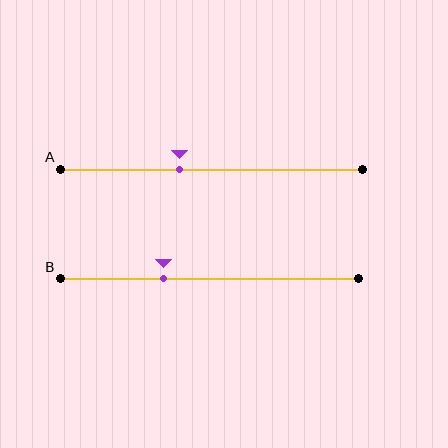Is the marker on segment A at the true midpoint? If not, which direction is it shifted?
No, the marker on segment A is shifted to the left by about 11% of the segment length.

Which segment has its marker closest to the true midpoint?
Segment A has its marker closest to the true midpoint.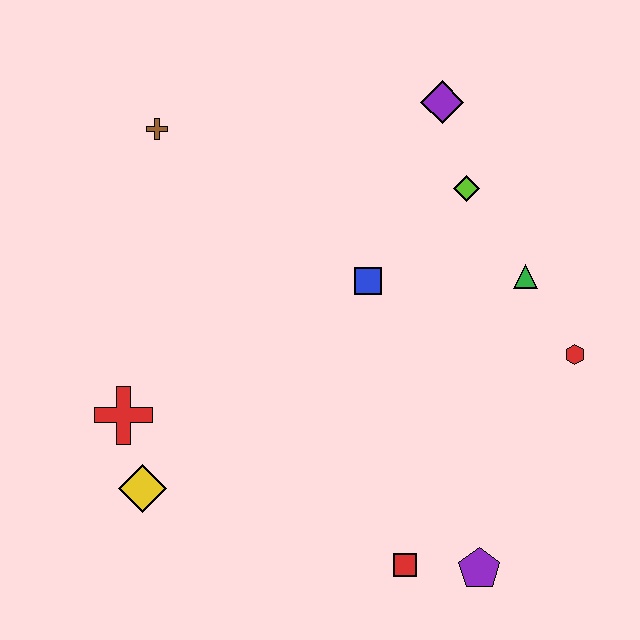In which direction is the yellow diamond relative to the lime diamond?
The yellow diamond is to the left of the lime diamond.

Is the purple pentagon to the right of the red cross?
Yes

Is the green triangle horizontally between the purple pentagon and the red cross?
No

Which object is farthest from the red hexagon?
The brown cross is farthest from the red hexagon.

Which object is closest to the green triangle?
The red hexagon is closest to the green triangle.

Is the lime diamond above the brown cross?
No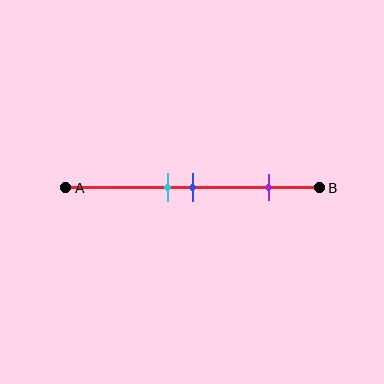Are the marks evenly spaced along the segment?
No, the marks are not evenly spaced.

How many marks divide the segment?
There are 3 marks dividing the segment.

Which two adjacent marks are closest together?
The cyan and blue marks are the closest adjacent pair.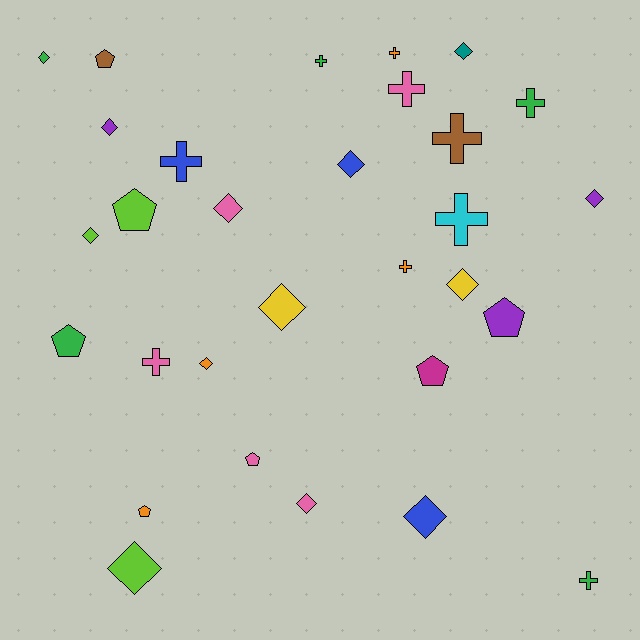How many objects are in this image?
There are 30 objects.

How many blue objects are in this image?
There are 3 blue objects.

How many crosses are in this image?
There are 10 crosses.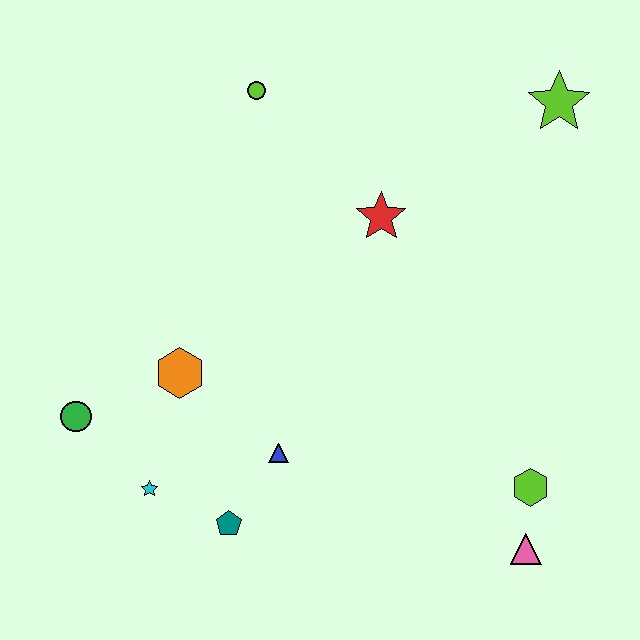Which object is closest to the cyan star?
The teal pentagon is closest to the cyan star.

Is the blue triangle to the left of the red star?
Yes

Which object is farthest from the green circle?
The lime star is farthest from the green circle.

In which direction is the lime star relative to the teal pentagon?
The lime star is above the teal pentagon.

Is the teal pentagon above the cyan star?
No